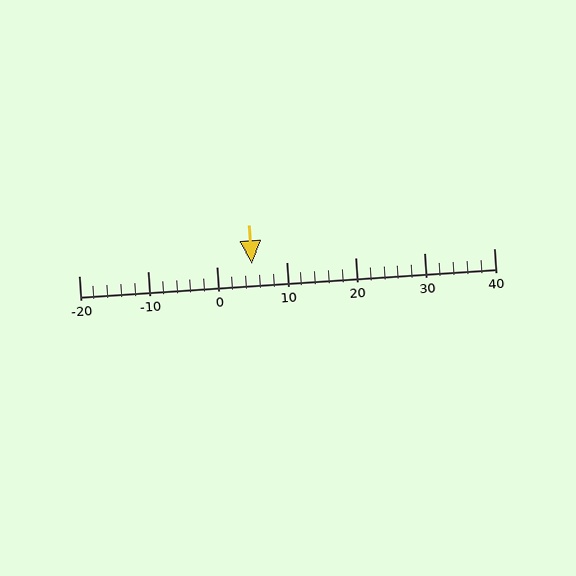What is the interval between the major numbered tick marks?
The major tick marks are spaced 10 units apart.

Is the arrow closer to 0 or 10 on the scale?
The arrow is closer to 10.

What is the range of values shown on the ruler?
The ruler shows values from -20 to 40.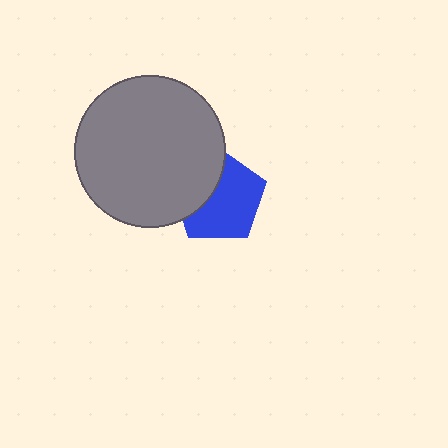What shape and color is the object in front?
The object in front is a gray circle.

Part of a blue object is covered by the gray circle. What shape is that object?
It is a pentagon.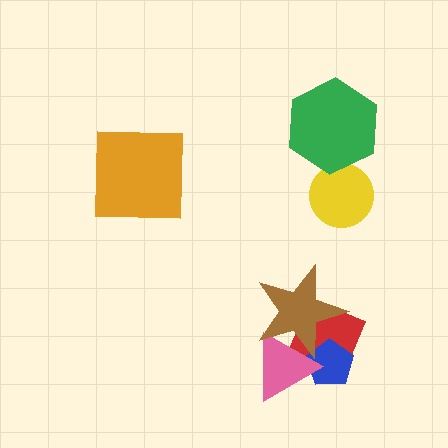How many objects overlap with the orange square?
0 objects overlap with the orange square.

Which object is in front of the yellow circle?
The green hexagon is in front of the yellow circle.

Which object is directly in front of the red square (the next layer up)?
The blue pentagon is directly in front of the red square.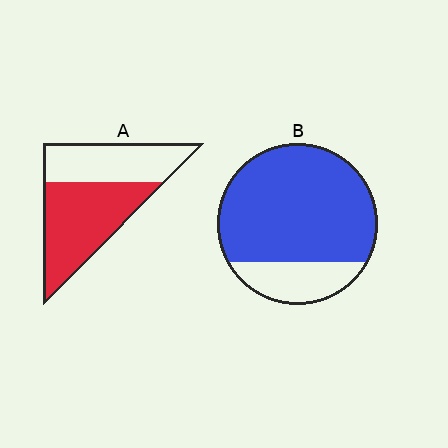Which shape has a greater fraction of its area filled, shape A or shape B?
Shape B.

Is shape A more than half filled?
Yes.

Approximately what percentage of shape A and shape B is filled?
A is approximately 60% and B is approximately 80%.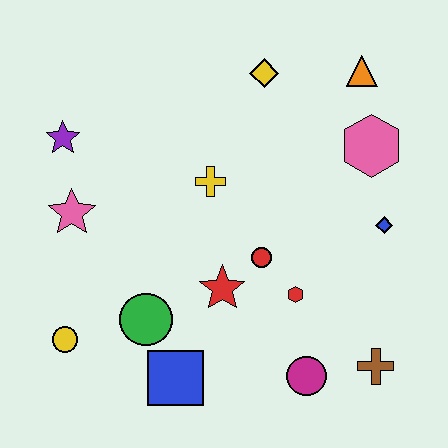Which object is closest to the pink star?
The purple star is closest to the pink star.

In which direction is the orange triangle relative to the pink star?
The orange triangle is to the right of the pink star.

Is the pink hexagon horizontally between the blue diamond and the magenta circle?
Yes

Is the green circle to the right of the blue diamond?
No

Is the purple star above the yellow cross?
Yes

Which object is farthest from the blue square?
The orange triangle is farthest from the blue square.